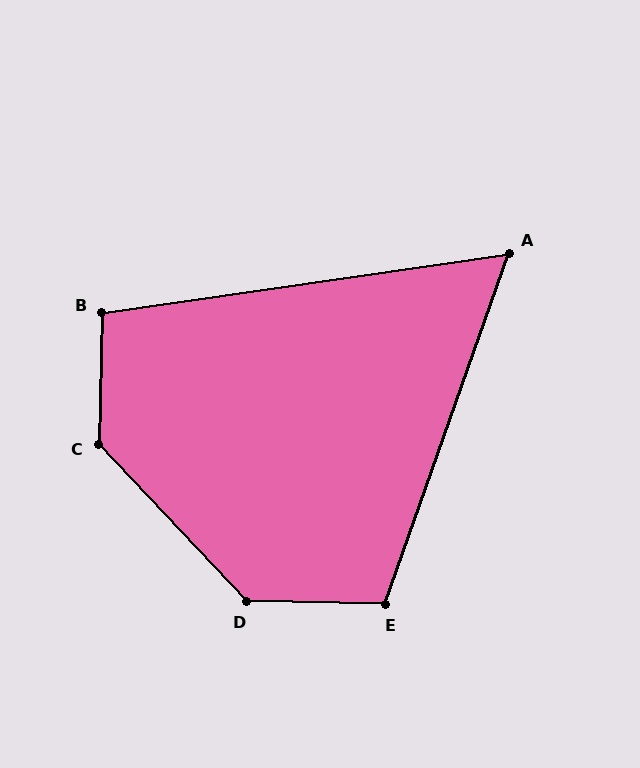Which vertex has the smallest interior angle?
A, at approximately 62 degrees.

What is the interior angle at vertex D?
Approximately 134 degrees (obtuse).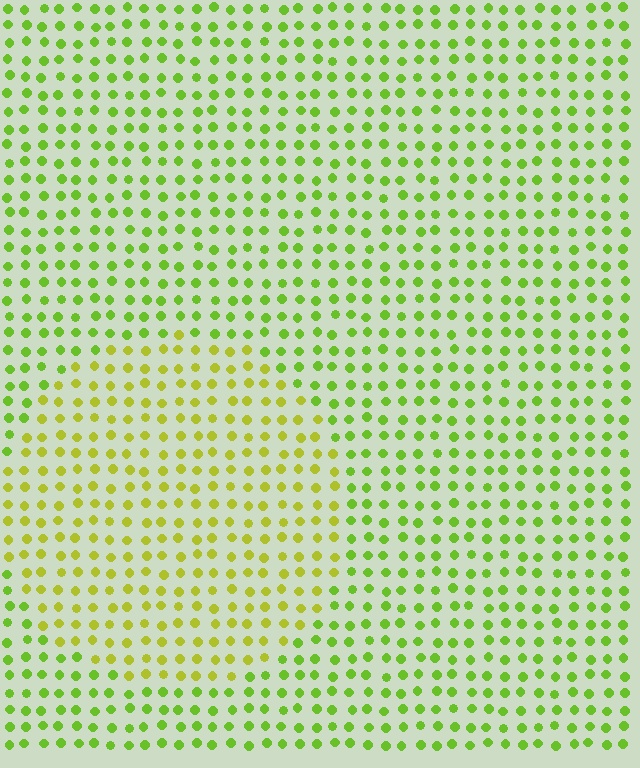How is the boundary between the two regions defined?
The boundary is defined purely by a slight shift in hue (about 28 degrees). Spacing, size, and orientation are identical on both sides.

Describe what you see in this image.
The image is filled with small lime elements in a uniform arrangement. A circle-shaped region is visible where the elements are tinted to a slightly different hue, forming a subtle color boundary.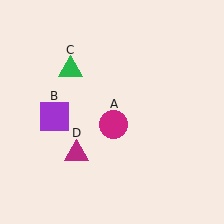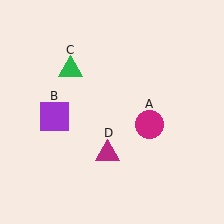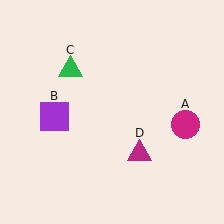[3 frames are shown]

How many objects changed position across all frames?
2 objects changed position: magenta circle (object A), magenta triangle (object D).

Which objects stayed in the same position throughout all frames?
Purple square (object B) and green triangle (object C) remained stationary.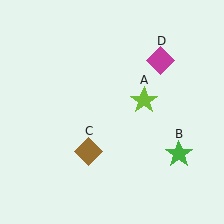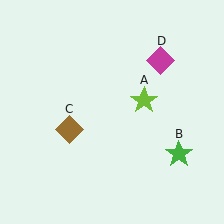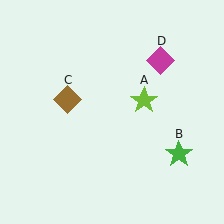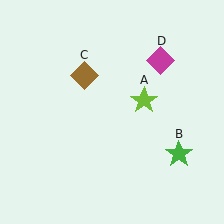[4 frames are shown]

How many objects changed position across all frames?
1 object changed position: brown diamond (object C).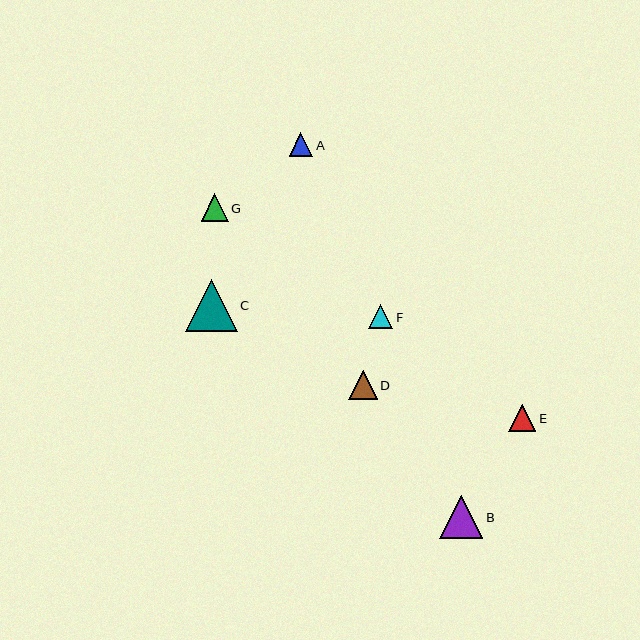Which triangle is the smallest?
Triangle A is the smallest with a size of approximately 23 pixels.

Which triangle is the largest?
Triangle C is the largest with a size of approximately 52 pixels.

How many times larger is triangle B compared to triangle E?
Triangle B is approximately 1.6 times the size of triangle E.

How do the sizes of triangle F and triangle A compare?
Triangle F and triangle A are approximately the same size.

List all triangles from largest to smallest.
From largest to smallest: C, B, D, G, E, F, A.